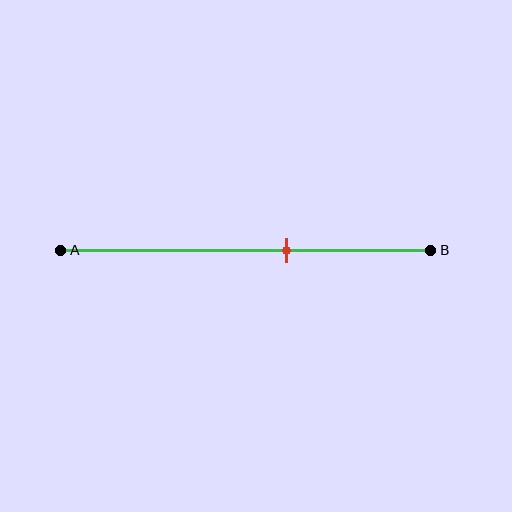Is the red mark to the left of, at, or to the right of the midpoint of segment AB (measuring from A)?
The red mark is to the right of the midpoint of segment AB.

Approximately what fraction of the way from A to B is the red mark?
The red mark is approximately 60% of the way from A to B.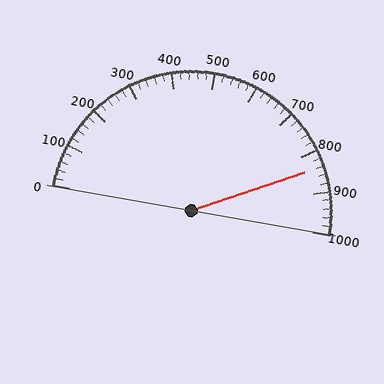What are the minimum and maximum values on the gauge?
The gauge ranges from 0 to 1000.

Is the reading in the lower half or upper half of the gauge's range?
The reading is in the upper half of the range (0 to 1000).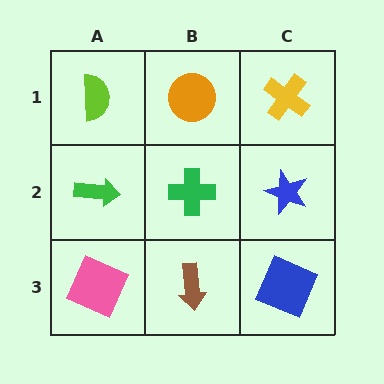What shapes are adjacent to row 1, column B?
A green cross (row 2, column B), a lime semicircle (row 1, column A), a yellow cross (row 1, column C).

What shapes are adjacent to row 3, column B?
A green cross (row 2, column B), a pink square (row 3, column A), a blue square (row 3, column C).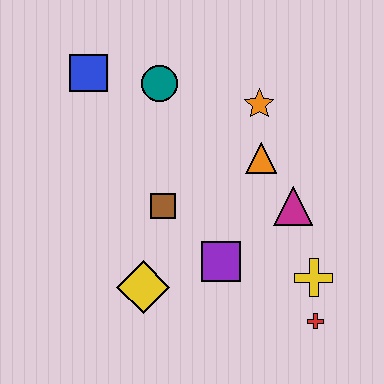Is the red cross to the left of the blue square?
No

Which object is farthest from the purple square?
The blue square is farthest from the purple square.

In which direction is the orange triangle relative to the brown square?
The orange triangle is to the right of the brown square.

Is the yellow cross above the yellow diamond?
Yes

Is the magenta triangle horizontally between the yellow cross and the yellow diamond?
Yes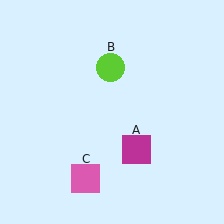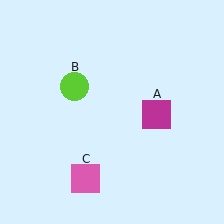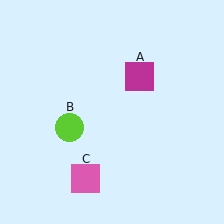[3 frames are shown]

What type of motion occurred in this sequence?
The magenta square (object A), lime circle (object B) rotated counterclockwise around the center of the scene.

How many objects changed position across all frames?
2 objects changed position: magenta square (object A), lime circle (object B).